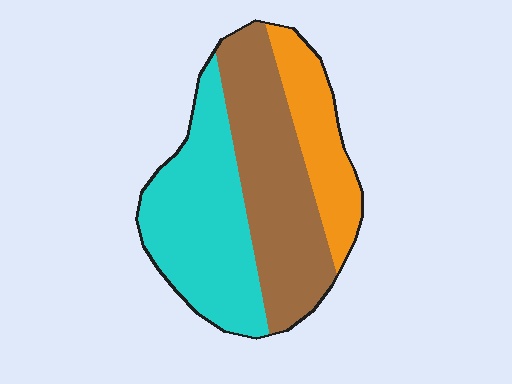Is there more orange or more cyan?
Cyan.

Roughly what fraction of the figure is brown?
Brown covers 40% of the figure.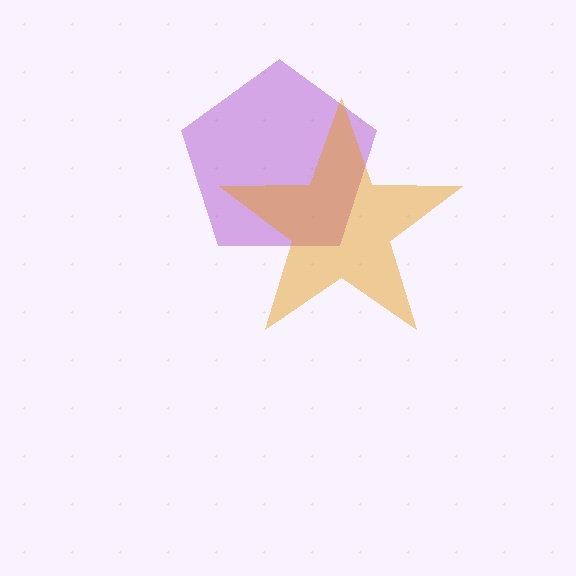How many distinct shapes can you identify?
There are 2 distinct shapes: a purple pentagon, an orange star.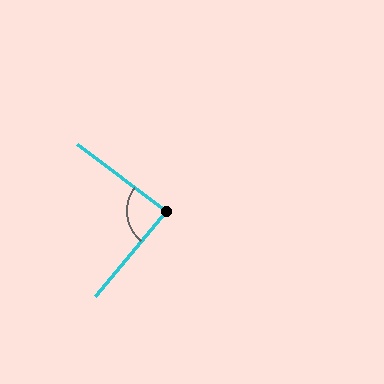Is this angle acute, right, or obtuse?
It is approximately a right angle.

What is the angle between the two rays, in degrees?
Approximately 88 degrees.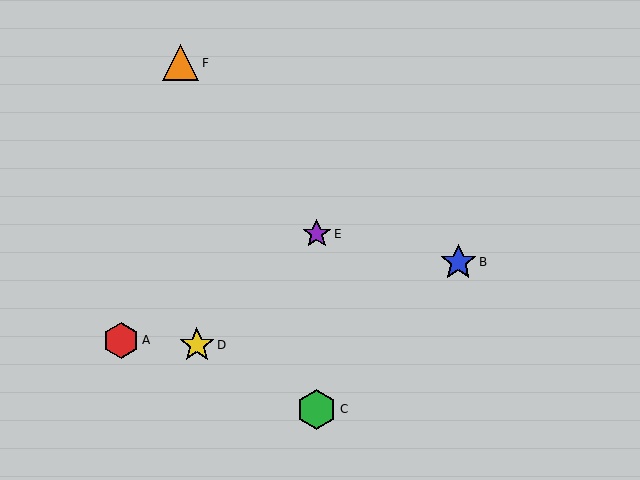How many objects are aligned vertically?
2 objects (C, E) are aligned vertically.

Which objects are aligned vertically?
Objects C, E are aligned vertically.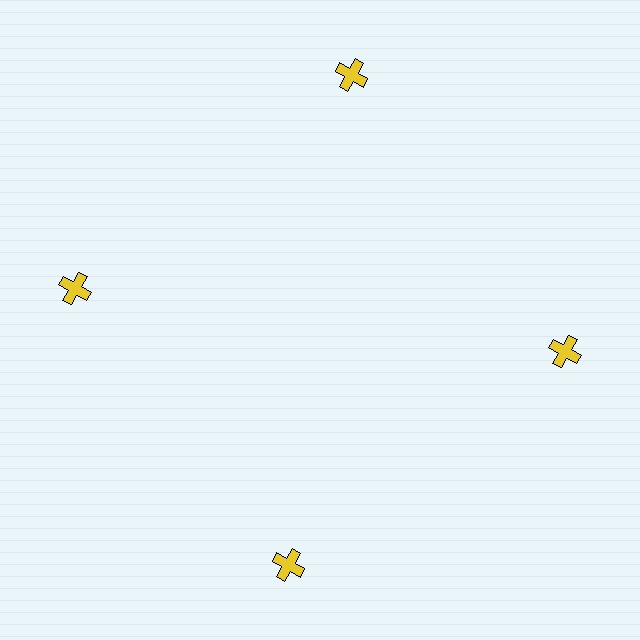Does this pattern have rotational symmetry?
Yes, this pattern has 4-fold rotational symmetry. It looks the same after rotating 90 degrees around the center.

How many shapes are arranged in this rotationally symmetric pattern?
There are 4 shapes, arranged in 4 groups of 1.